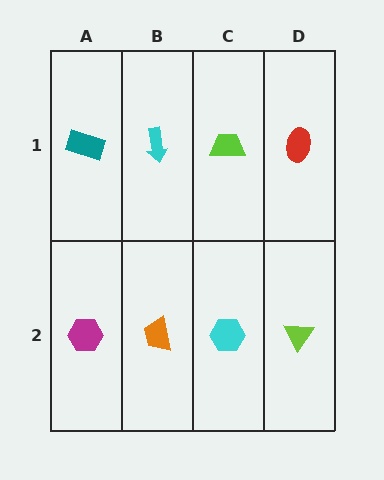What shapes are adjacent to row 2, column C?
A lime trapezoid (row 1, column C), an orange trapezoid (row 2, column B), a lime triangle (row 2, column D).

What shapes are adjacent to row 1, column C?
A cyan hexagon (row 2, column C), a cyan arrow (row 1, column B), a red ellipse (row 1, column D).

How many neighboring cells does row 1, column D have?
2.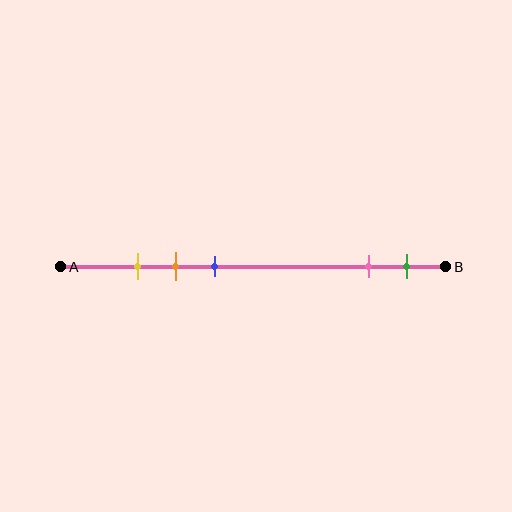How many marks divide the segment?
There are 5 marks dividing the segment.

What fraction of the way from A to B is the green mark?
The green mark is approximately 90% (0.9) of the way from A to B.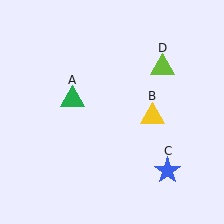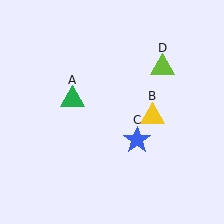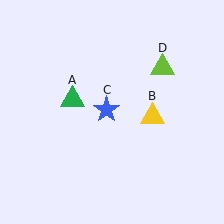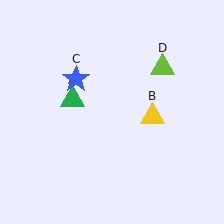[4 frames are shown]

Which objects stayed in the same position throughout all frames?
Green triangle (object A) and yellow triangle (object B) and lime triangle (object D) remained stationary.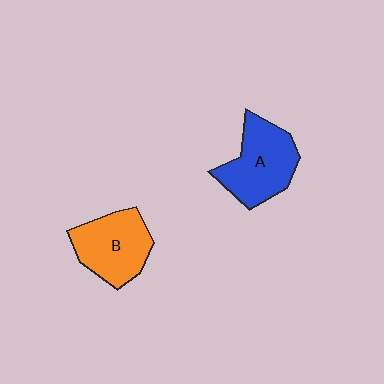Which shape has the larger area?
Shape A (blue).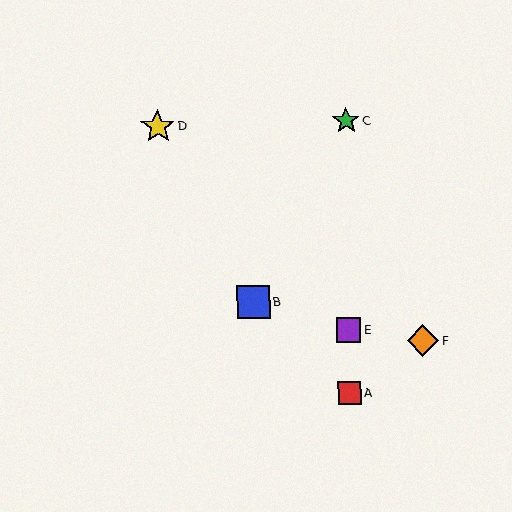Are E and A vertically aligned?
Yes, both are at x≈348.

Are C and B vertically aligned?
No, C is at x≈346 and B is at x≈253.